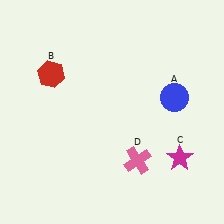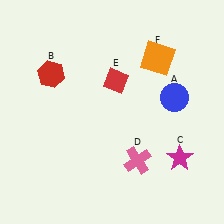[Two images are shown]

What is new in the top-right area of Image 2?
An orange square (F) was added in the top-right area of Image 2.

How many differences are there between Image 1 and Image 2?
There are 2 differences between the two images.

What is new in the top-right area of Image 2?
A red diamond (E) was added in the top-right area of Image 2.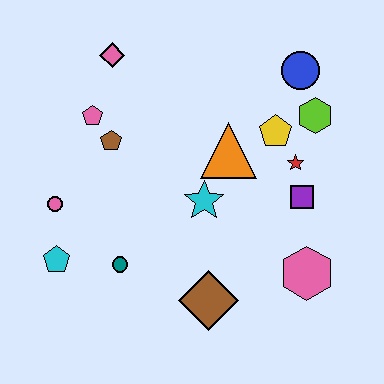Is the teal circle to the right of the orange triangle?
No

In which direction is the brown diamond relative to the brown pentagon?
The brown diamond is below the brown pentagon.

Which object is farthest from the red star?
The cyan pentagon is farthest from the red star.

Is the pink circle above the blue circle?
No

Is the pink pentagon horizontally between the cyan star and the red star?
No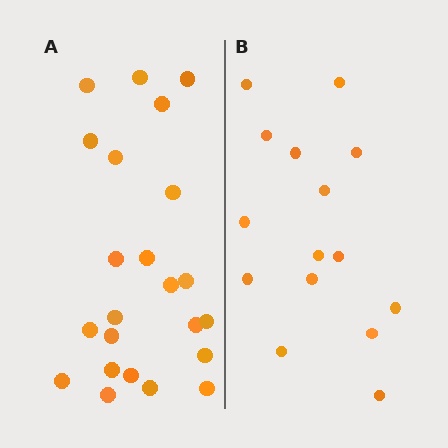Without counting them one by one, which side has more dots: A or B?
Region A (the left region) has more dots.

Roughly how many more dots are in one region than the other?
Region A has roughly 8 or so more dots than region B.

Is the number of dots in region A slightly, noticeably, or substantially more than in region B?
Region A has substantially more. The ratio is roughly 1.5 to 1.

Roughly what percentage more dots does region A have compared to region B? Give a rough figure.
About 55% more.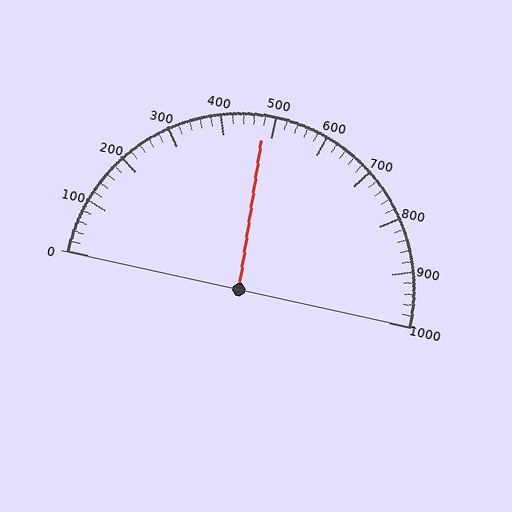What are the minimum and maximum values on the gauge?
The gauge ranges from 0 to 1000.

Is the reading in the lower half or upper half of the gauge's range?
The reading is in the lower half of the range (0 to 1000).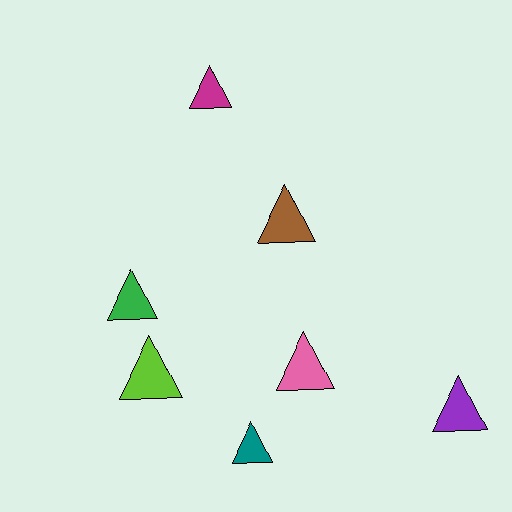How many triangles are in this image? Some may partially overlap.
There are 7 triangles.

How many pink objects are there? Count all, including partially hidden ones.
There is 1 pink object.